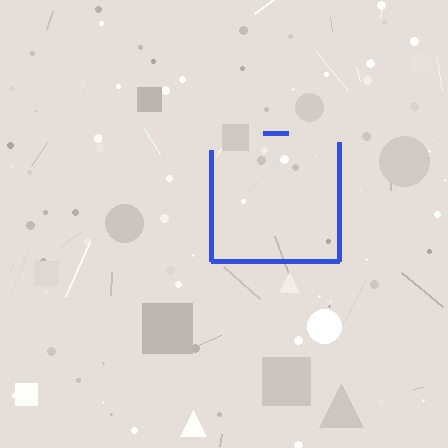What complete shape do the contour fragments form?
The contour fragments form a square.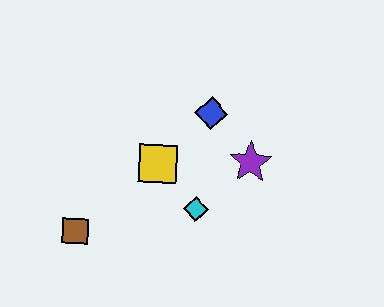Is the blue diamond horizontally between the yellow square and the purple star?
Yes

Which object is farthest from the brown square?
The purple star is farthest from the brown square.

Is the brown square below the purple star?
Yes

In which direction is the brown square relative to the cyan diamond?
The brown square is to the left of the cyan diamond.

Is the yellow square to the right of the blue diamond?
No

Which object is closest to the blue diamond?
The purple star is closest to the blue diamond.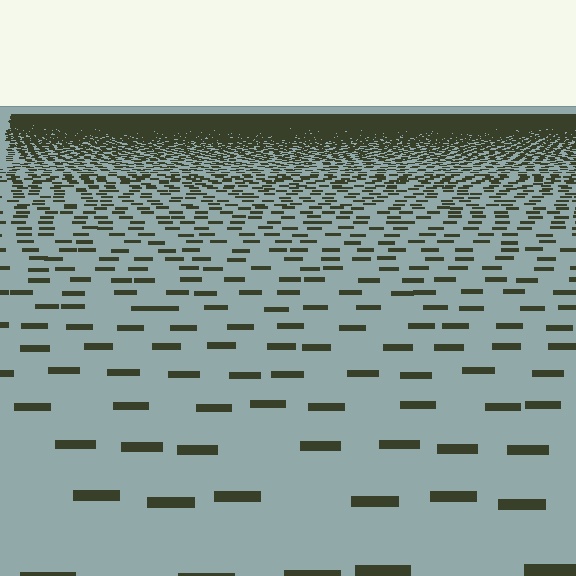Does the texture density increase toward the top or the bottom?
Density increases toward the top.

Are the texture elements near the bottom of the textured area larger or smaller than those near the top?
Larger. Near the bottom, elements are closer to the viewer and appear at a bigger on-screen size.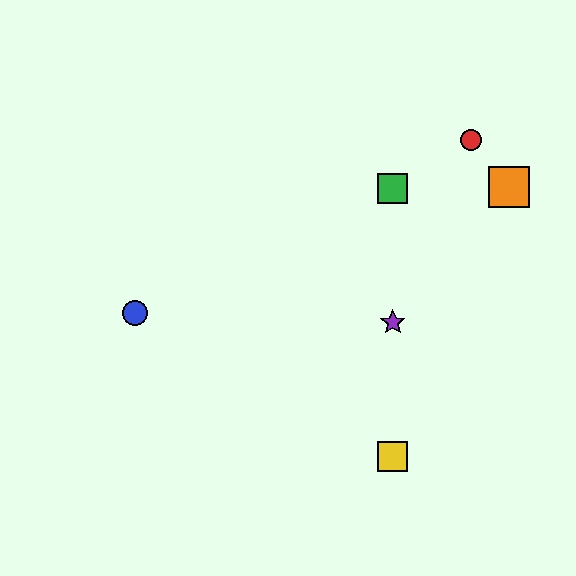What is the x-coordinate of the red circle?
The red circle is at x≈471.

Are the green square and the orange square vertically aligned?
No, the green square is at x≈393 and the orange square is at x≈509.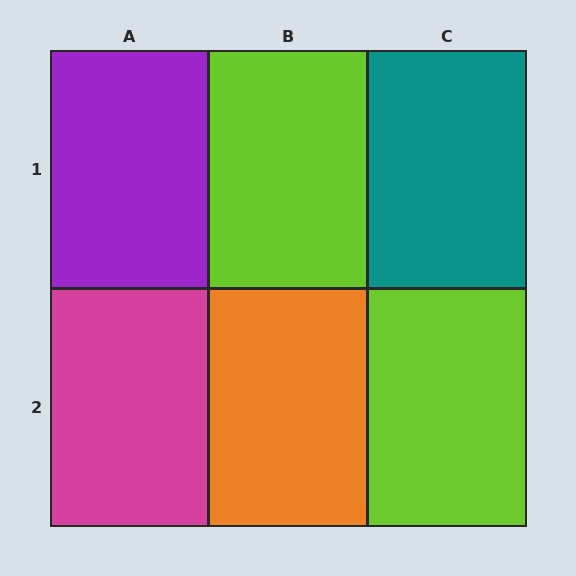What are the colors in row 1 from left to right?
Purple, lime, teal.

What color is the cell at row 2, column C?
Lime.